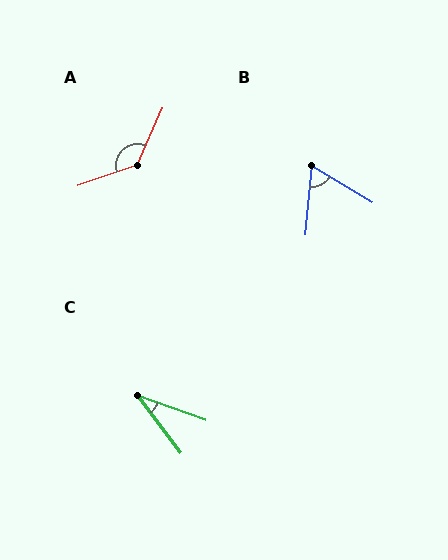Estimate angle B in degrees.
Approximately 64 degrees.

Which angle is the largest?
A, at approximately 132 degrees.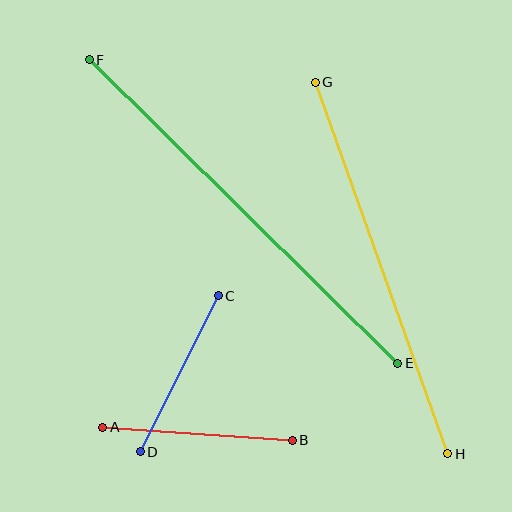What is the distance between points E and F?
The distance is approximately 433 pixels.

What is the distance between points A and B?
The distance is approximately 190 pixels.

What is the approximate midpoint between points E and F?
The midpoint is at approximately (244, 211) pixels.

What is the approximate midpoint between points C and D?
The midpoint is at approximately (179, 374) pixels.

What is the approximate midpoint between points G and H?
The midpoint is at approximately (381, 268) pixels.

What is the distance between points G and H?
The distance is approximately 394 pixels.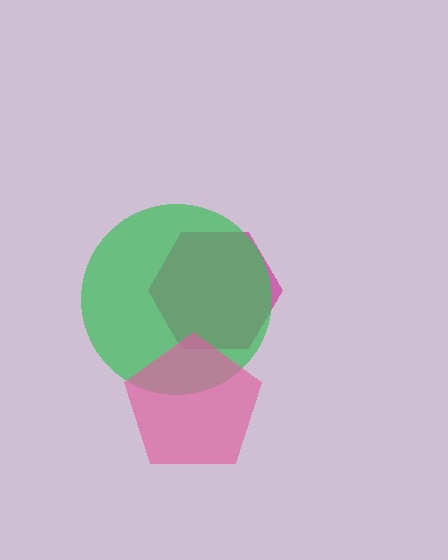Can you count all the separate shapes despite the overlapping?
Yes, there are 3 separate shapes.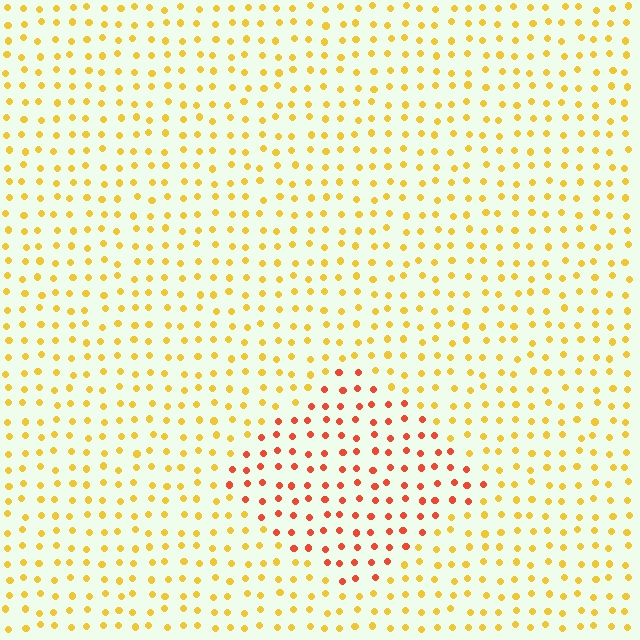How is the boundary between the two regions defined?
The boundary is defined purely by a slight shift in hue (about 40 degrees). Spacing, size, and orientation are identical on both sides.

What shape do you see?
I see a diamond.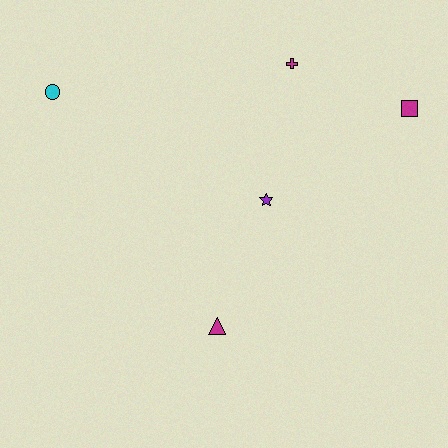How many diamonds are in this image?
There are no diamonds.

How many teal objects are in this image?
There are no teal objects.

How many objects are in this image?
There are 5 objects.